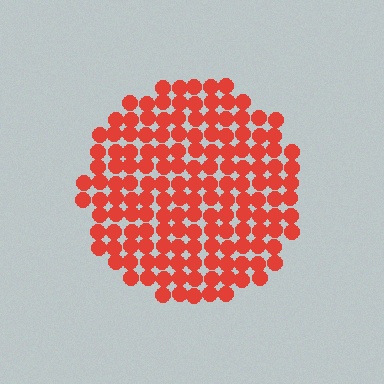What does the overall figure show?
The overall figure shows a circle.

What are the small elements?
The small elements are circles.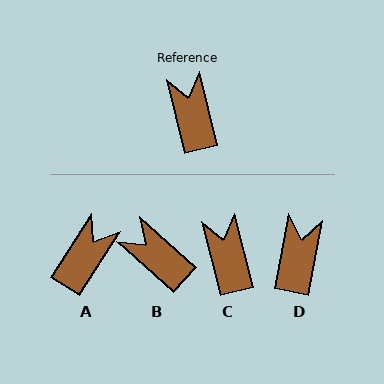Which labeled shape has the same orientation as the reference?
C.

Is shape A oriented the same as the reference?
No, it is off by about 47 degrees.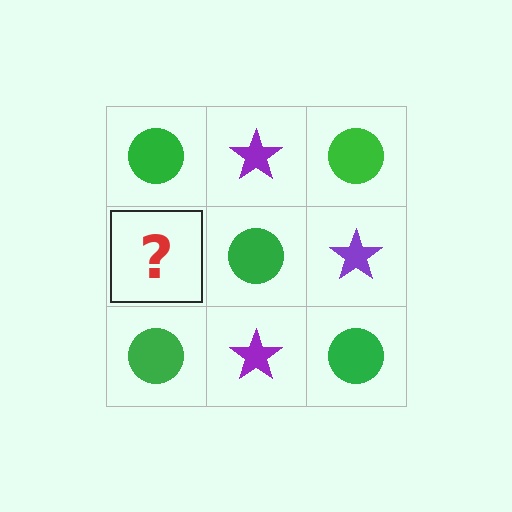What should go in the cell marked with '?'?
The missing cell should contain a purple star.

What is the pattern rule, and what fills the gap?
The rule is that it alternates green circle and purple star in a checkerboard pattern. The gap should be filled with a purple star.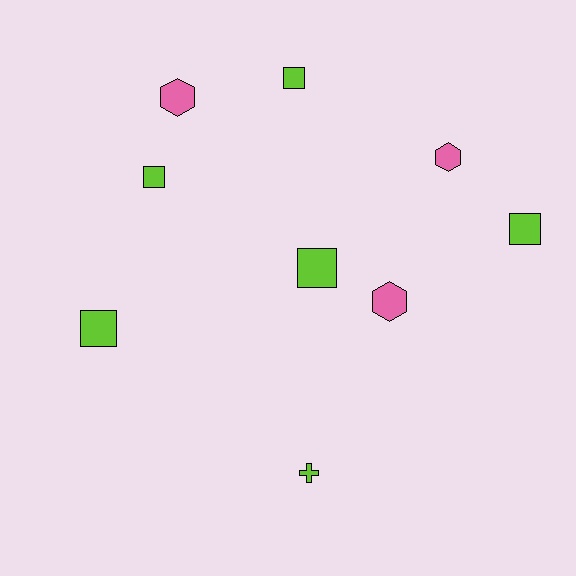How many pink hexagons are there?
There are 3 pink hexagons.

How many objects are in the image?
There are 9 objects.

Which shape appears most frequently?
Square, with 5 objects.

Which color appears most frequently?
Lime, with 6 objects.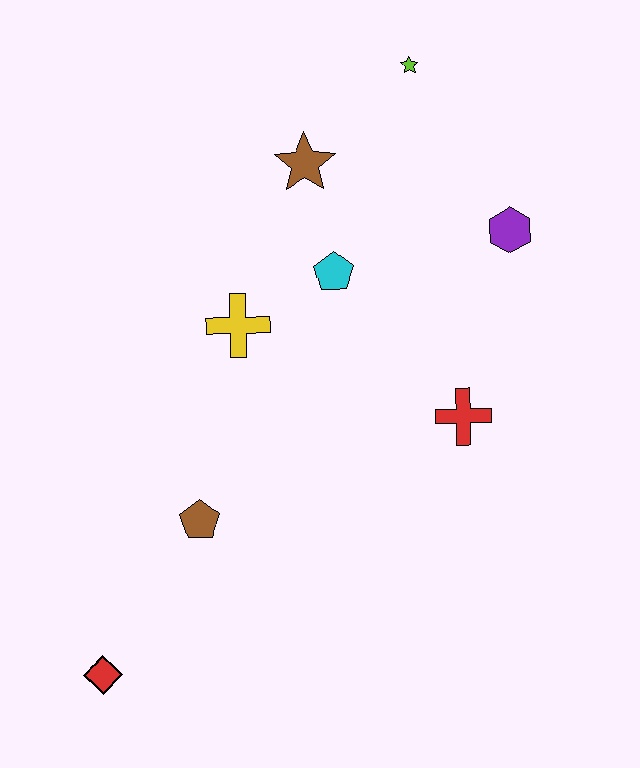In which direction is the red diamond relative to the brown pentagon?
The red diamond is below the brown pentagon.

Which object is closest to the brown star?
The cyan pentagon is closest to the brown star.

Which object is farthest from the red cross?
The red diamond is farthest from the red cross.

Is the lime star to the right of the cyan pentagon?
Yes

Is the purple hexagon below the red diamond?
No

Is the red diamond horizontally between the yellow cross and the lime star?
No